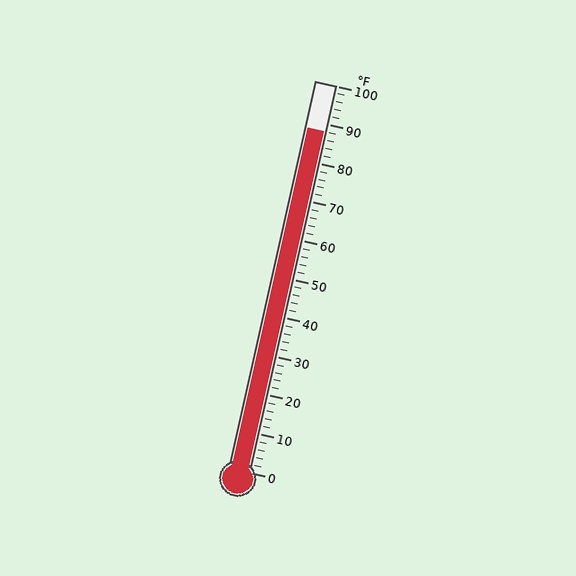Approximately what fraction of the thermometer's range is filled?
The thermometer is filled to approximately 90% of its range.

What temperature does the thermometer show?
The thermometer shows approximately 88°F.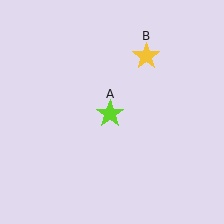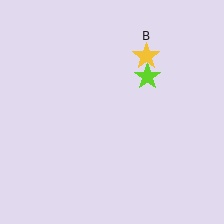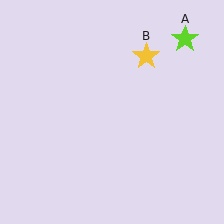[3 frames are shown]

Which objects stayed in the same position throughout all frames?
Yellow star (object B) remained stationary.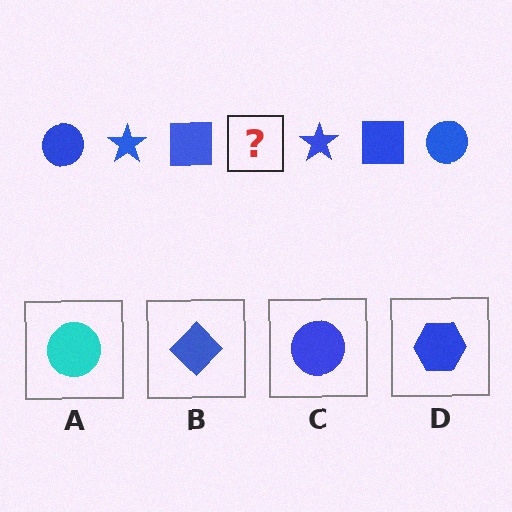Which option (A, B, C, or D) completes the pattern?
C.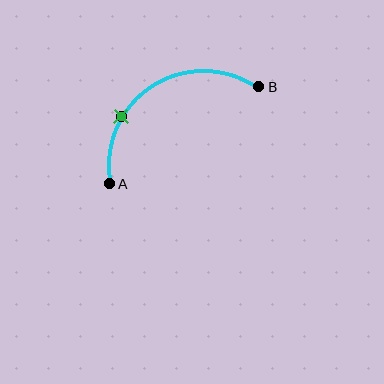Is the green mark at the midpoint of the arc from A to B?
No. The green mark lies on the arc but is closer to endpoint A. The arc midpoint would be at the point on the curve equidistant along the arc from both A and B.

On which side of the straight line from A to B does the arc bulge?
The arc bulges above the straight line connecting A and B.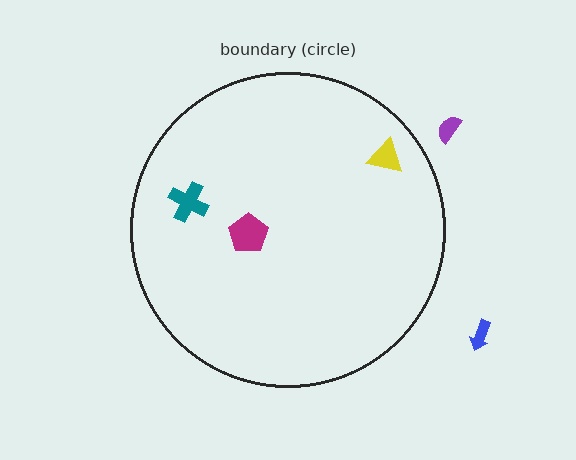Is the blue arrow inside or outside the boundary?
Outside.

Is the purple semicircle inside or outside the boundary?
Outside.